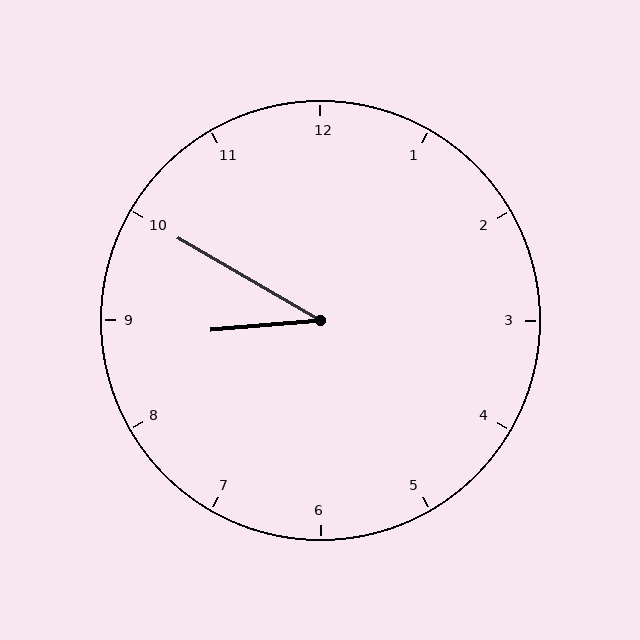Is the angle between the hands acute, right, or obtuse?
It is acute.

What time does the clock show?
8:50.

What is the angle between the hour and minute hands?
Approximately 35 degrees.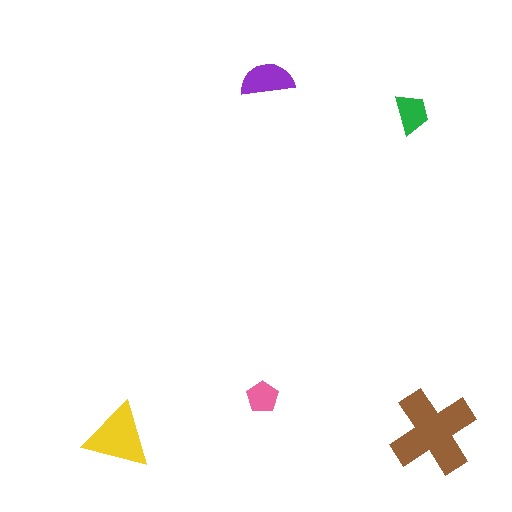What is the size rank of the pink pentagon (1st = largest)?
5th.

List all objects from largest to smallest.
The brown cross, the yellow triangle, the purple semicircle, the green trapezoid, the pink pentagon.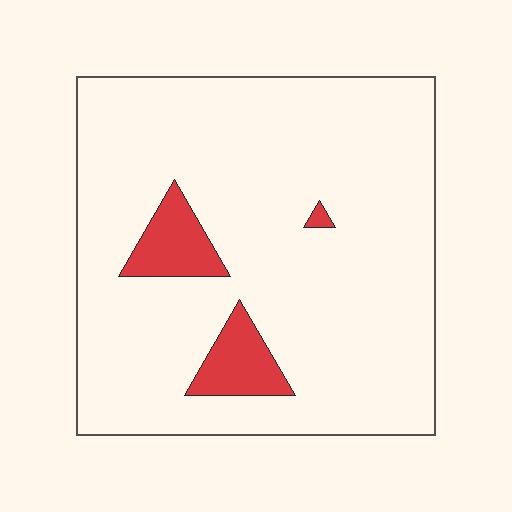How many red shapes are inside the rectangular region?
3.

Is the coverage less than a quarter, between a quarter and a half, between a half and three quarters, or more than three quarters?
Less than a quarter.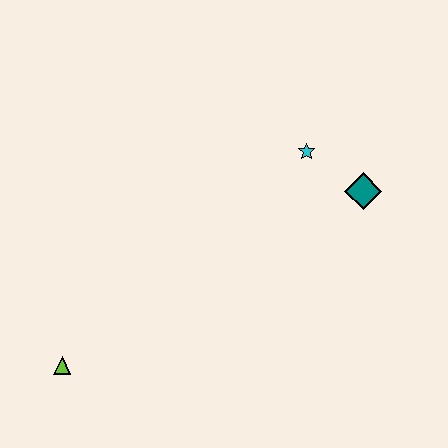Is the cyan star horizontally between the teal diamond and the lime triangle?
Yes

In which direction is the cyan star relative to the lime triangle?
The cyan star is to the right of the lime triangle.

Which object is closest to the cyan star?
The teal diamond is closest to the cyan star.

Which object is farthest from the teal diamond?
The lime triangle is farthest from the teal diamond.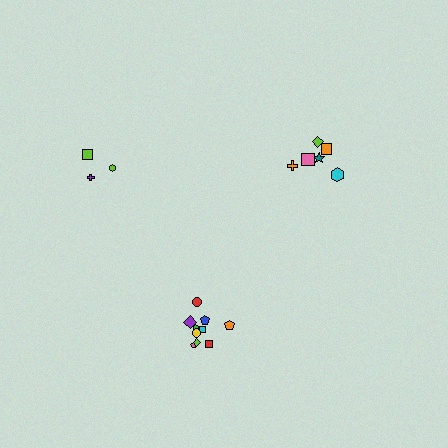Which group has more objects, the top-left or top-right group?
The top-right group.